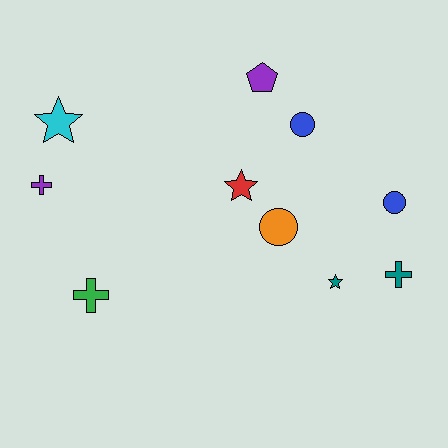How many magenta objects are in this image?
There are no magenta objects.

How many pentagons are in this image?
There is 1 pentagon.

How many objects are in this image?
There are 10 objects.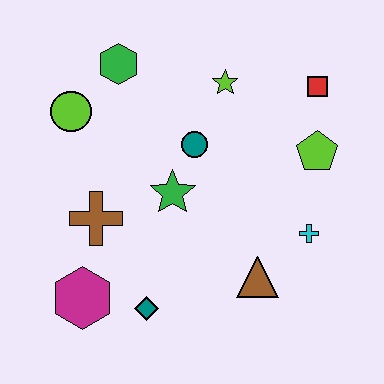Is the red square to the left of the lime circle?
No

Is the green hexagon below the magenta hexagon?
No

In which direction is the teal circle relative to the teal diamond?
The teal circle is above the teal diamond.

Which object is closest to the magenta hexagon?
The teal diamond is closest to the magenta hexagon.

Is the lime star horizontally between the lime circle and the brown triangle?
Yes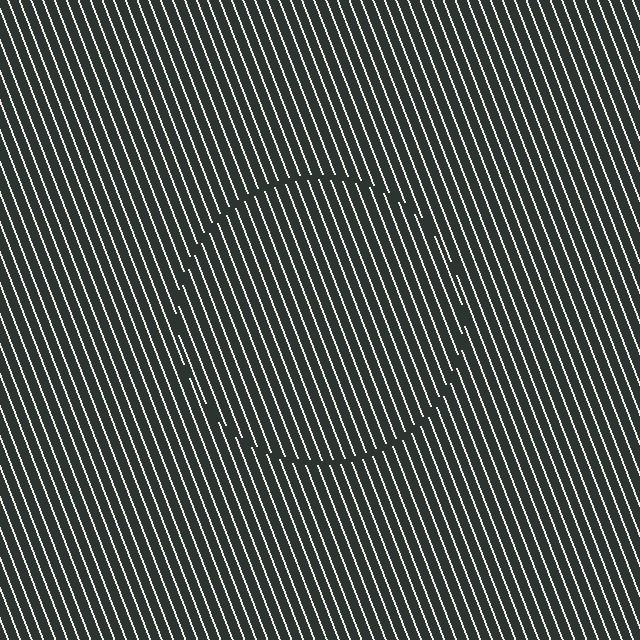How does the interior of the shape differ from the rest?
The interior of the shape contains the same grating, shifted by half a period — the contour is defined by the phase discontinuity where line-ends from the inner and outer gratings abut.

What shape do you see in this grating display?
An illusory circle. The interior of the shape contains the same grating, shifted by half a period — the contour is defined by the phase discontinuity where line-ends from the inner and outer gratings abut.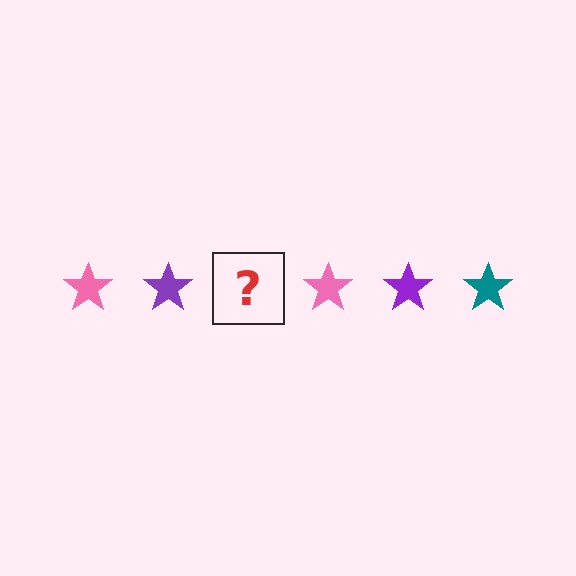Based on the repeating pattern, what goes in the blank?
The blank should be a teal star.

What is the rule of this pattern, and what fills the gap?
The rule is that the pattern cycles through pink, purple, teal stars. The gap should be filled with a teal star.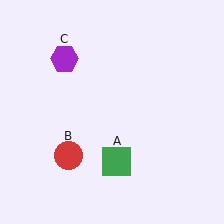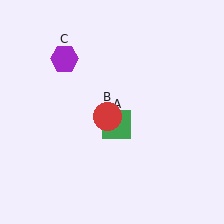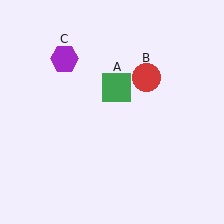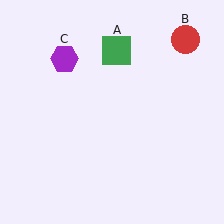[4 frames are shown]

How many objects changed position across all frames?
2 objects changed position: green square (object A), red circle (object B).